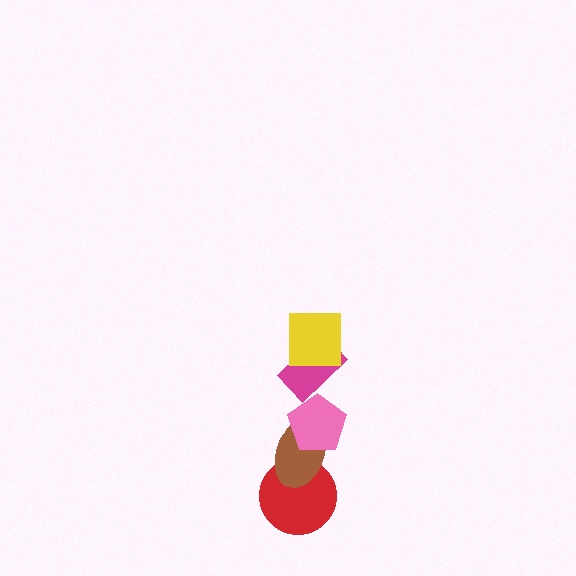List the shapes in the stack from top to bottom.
From top to bottom: the yellow square, the magenta rectangle, the pink pentagon, the brown ellipse, the red circle.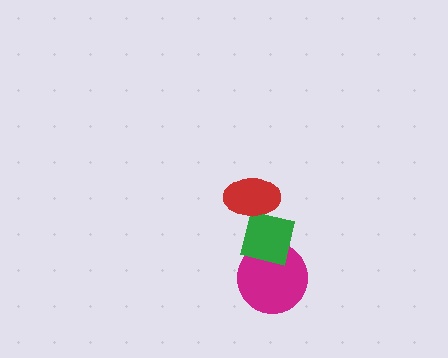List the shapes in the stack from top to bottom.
From top to bottom: the red ellipse, the green square, the magenta circle.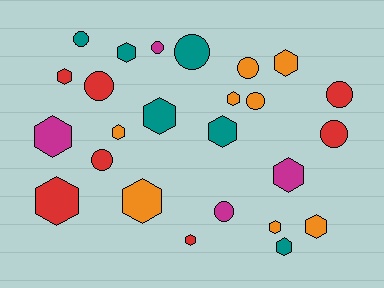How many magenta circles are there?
There are 2 magenta circles.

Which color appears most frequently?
Orange, with 8 objects.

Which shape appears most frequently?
Hexagon, with 15 objects.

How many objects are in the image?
There are 25 objects.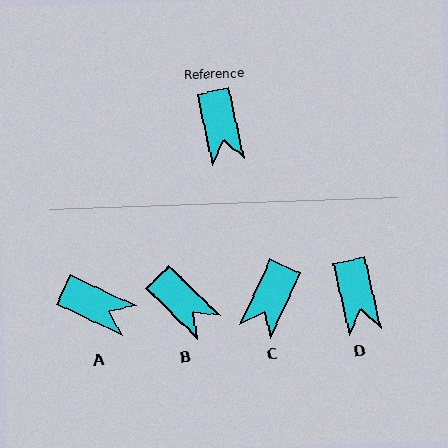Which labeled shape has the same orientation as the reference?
D.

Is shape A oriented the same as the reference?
No, it is off by about 53 degrees.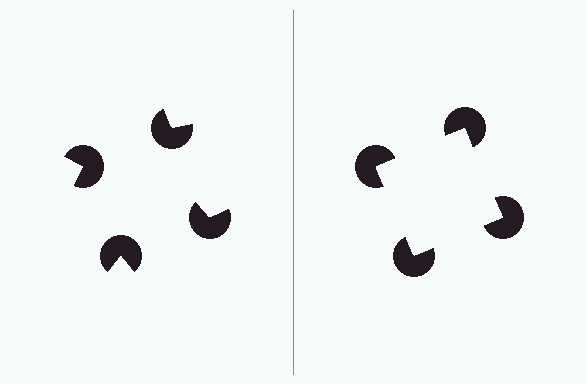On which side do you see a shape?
An illusory square appears on the right side. On the left side the wedge cuts are rotated, so no coherent shape forms.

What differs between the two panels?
The pac-man discs are positioned identically on both sides; only the wedge orientations differ. On the right they align to a square; on the left they are misaligned.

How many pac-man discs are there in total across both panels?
8 — 4 on each side.